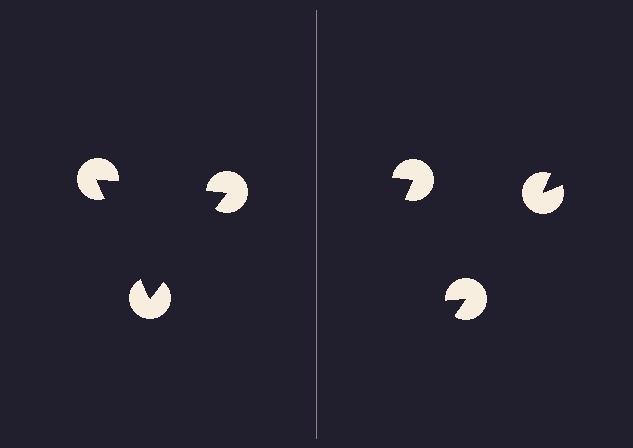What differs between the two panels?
The pac-man discs are positioned identically on both sides; only the wedge orientations differ. On the left they align to a triangle; on the right they are misaligned.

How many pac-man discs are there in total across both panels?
6 — 3 on each side.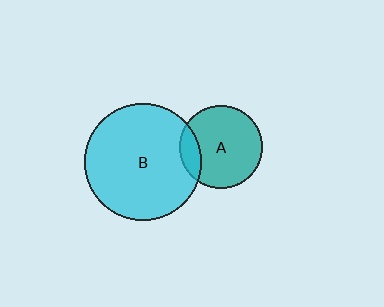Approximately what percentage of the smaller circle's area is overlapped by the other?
Approximately 15%.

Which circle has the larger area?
Circle B (cyan).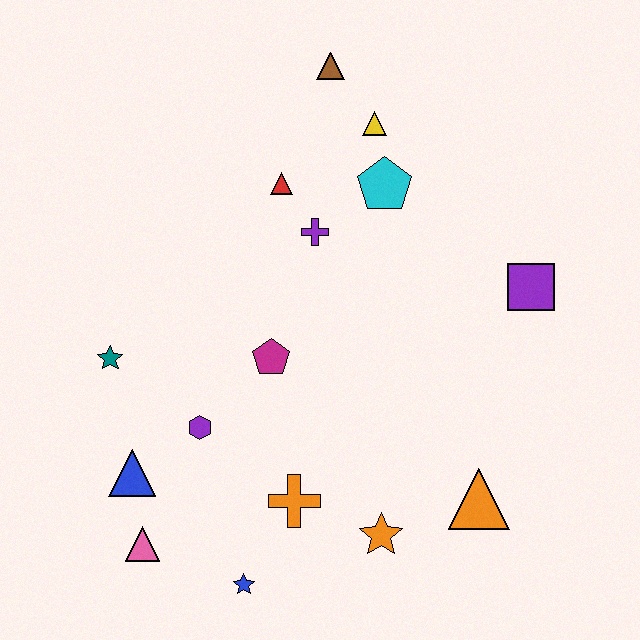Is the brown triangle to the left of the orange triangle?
Yes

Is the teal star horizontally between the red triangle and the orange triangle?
No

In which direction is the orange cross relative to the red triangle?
The orange cross is below the red triangle.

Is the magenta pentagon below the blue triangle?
No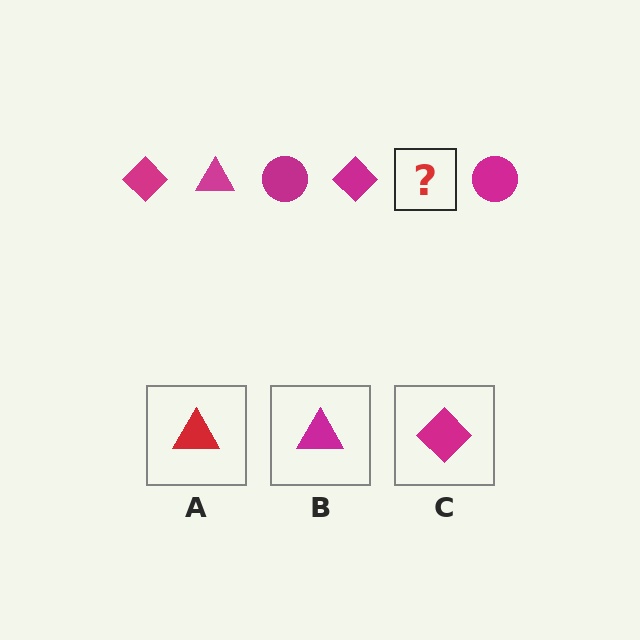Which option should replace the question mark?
Option B.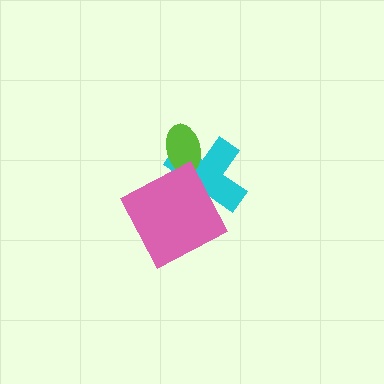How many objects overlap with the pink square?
1 object overlaps with the pink square.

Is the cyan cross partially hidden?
Yes, it is partially covered by another shape.